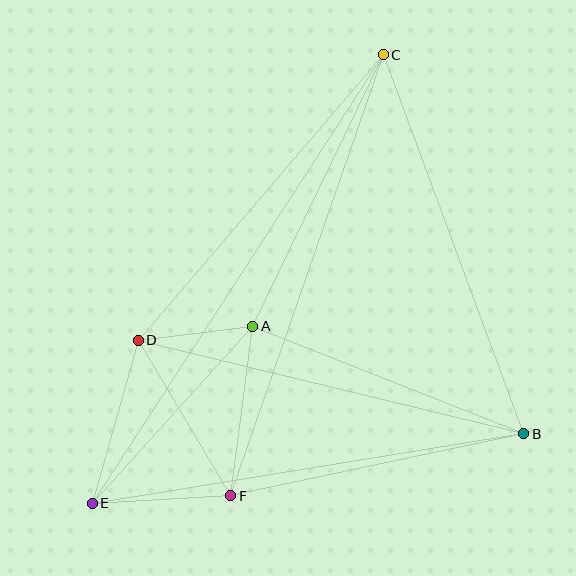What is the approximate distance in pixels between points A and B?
The distance between A and B is approximately 291 pixels.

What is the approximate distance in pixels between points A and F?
The distance between A and F is approximately 171 pixels.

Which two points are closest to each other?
Points A and D are closest to each other.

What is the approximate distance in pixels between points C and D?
The distance between C and D is approximately 376 pixels.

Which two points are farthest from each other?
Points C and E are farthest from each other.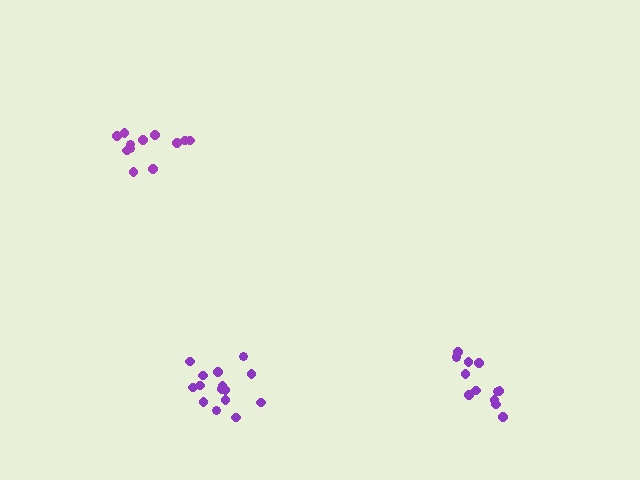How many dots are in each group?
Group 1: 12 dots, Group 2: 15 dots, Group 3: 13 dots (40 total).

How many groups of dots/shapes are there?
There are 3 groups.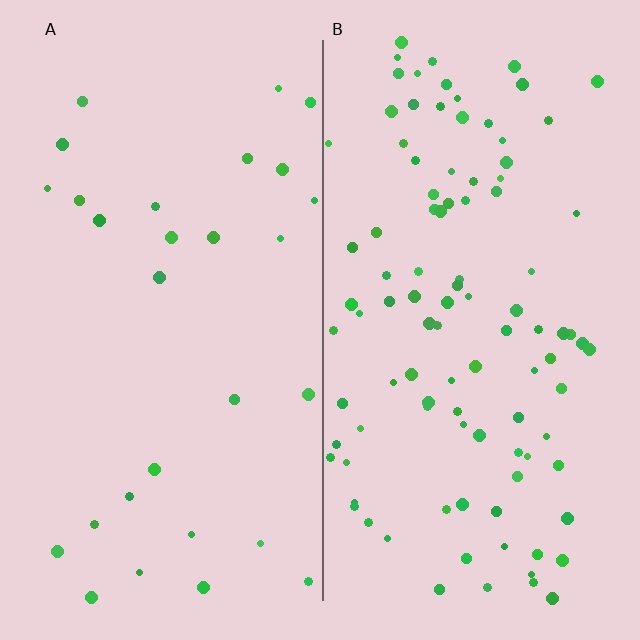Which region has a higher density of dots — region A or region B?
B (the right).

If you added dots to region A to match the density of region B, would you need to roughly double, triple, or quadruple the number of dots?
Approximately quadruple.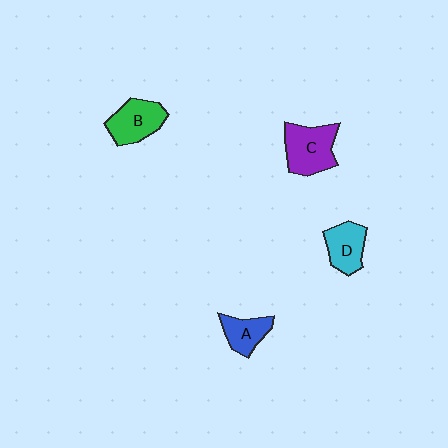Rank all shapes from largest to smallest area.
From largest to smallest: C (purple), B (green), D (cyan), A (blue).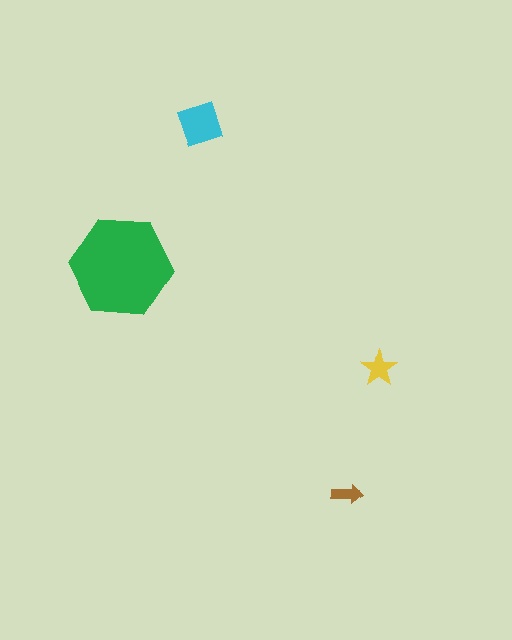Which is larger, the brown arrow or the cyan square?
The cyan square.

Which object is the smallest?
The brown arrow.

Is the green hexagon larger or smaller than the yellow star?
Larger.